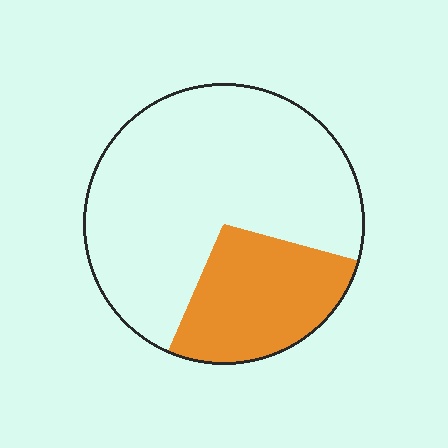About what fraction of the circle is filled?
About one quarter (1/4).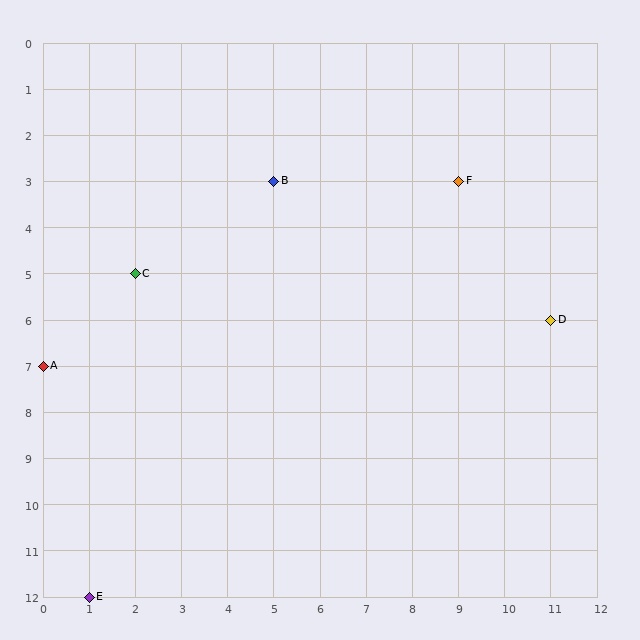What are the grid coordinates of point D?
Point D is at grid coordinates (11, 6).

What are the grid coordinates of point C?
Point C is at grid coordinates (2, 5).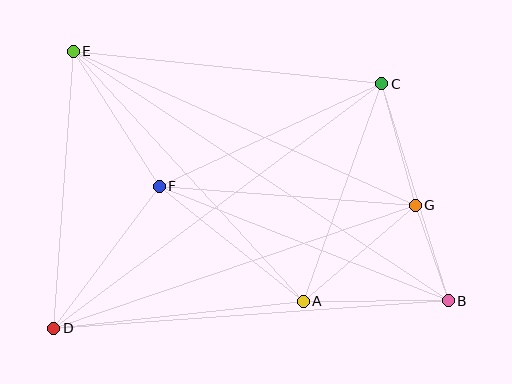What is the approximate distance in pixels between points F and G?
The distance between F and G is approximately 256 pixels.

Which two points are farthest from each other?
Points B and E are farthest from each other.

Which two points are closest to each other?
Points B and G are closest to each other.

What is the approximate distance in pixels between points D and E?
The distance between D and E is approximately 277 pixels.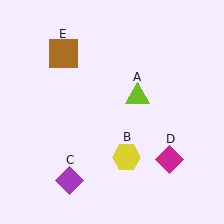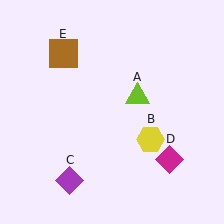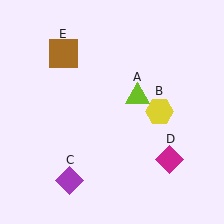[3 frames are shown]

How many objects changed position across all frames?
1 object changed position: yellow hexagon (object B).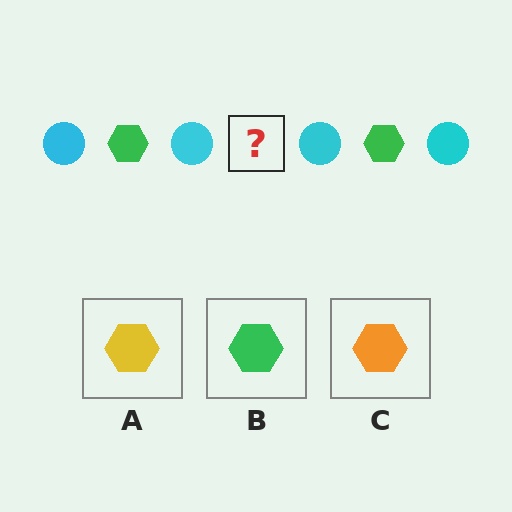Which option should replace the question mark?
Option B.